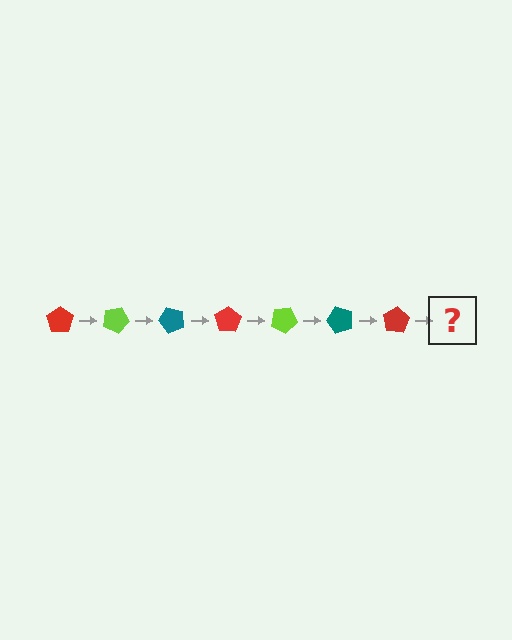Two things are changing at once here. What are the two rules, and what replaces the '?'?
The two rules are that it rotates 25 degrees each step and the color cycles through red, lime, and teal. The '?' should be a lime pentagon, rotated 175 degrees from the start.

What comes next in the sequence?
The next element should be a lime pentagon, rotated 175 degrees from the start.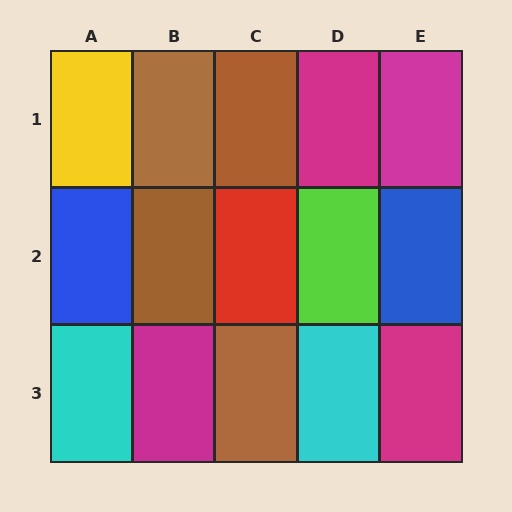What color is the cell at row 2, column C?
Red.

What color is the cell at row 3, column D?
Cyan.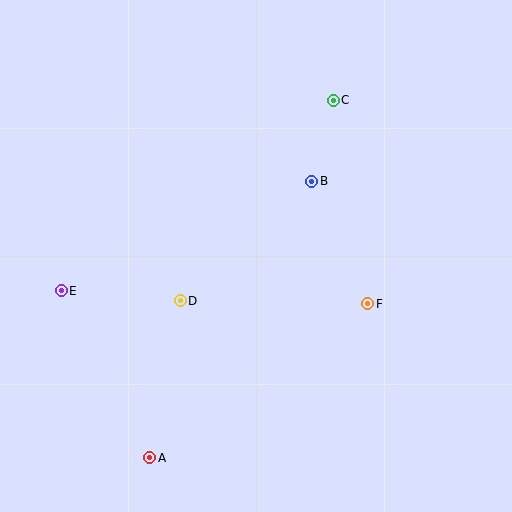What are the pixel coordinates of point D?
Point D is at (180, 301).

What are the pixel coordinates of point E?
Point E is at (61, 291).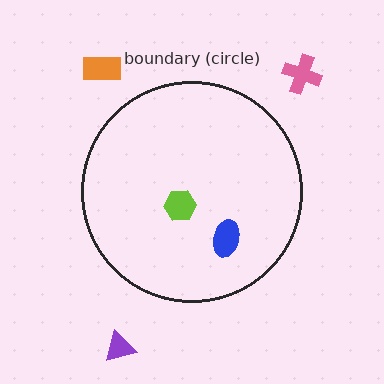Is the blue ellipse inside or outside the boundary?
Inside.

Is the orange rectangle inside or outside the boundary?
Outside.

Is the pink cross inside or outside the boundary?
Outside.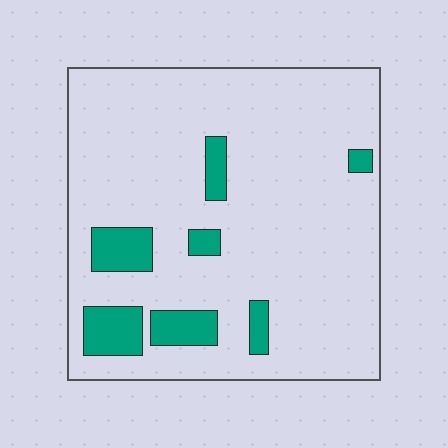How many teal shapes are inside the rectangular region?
7.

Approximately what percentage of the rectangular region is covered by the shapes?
Approximately 10%.